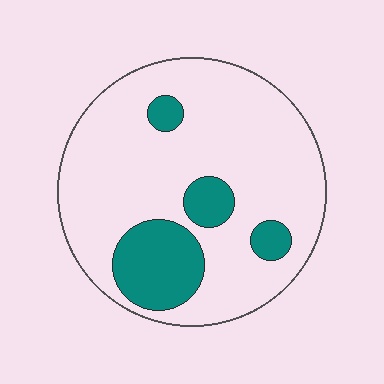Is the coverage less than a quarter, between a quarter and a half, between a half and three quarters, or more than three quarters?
Less than a quarter.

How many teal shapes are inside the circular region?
4.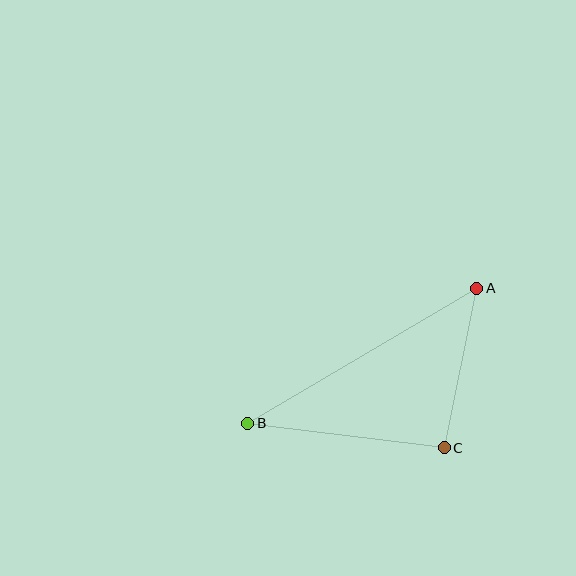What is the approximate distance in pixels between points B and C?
The distance between B and C is approximately 198 pixels.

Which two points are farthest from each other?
Points A and B are farthest from each other.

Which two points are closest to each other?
Points A and C are closest to each other.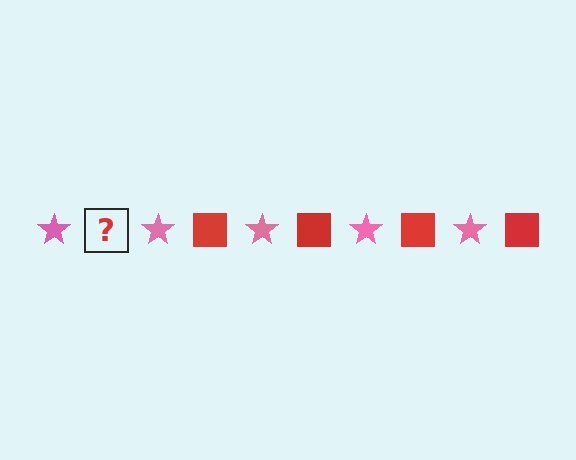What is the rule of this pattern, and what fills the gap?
The rule is that the pattern alternates between pink star and red square. The gap should be filled with a red square.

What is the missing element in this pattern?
The missing element is a red square.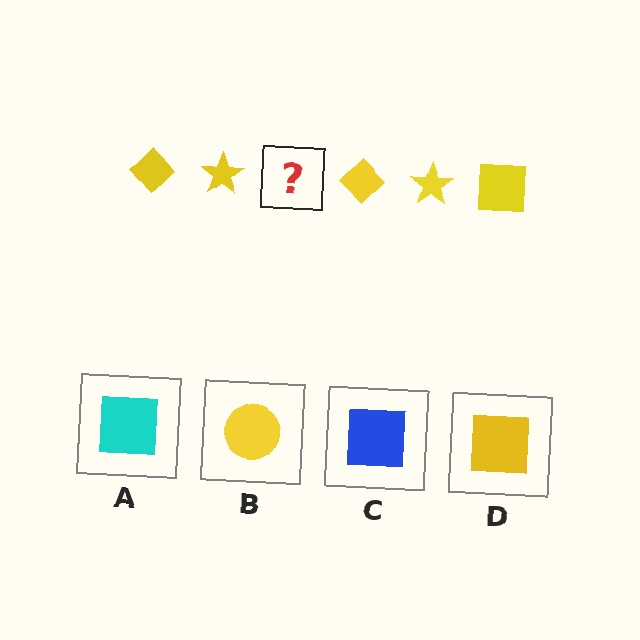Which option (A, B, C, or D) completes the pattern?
D.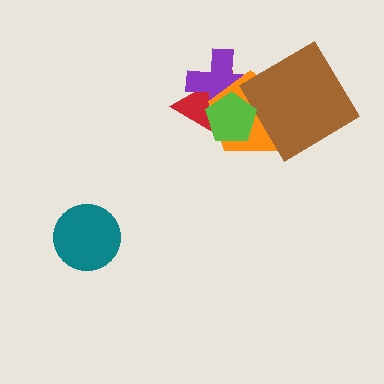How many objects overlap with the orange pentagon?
4 objects overlap with the orange pentagon.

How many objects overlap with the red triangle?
3 objects overlap with the red triangle.